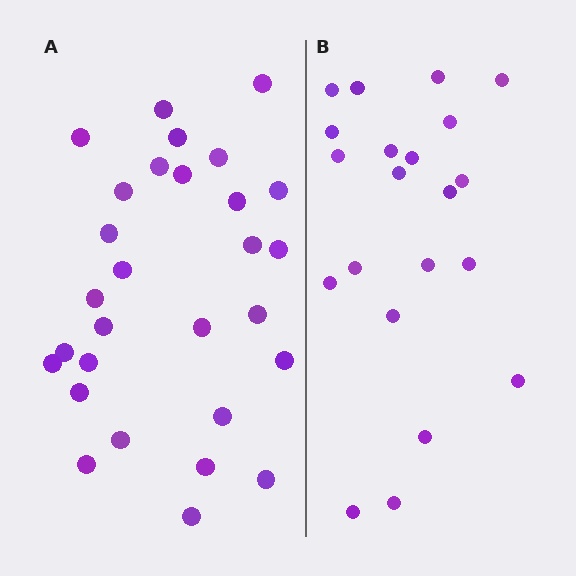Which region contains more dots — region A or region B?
Region A (the left region) has more dots.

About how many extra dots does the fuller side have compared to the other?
Region A has roughly 8 or so more dots than region B.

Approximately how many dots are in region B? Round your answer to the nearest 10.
About 20 dots. (The exact count is 21, which rounds to 20.)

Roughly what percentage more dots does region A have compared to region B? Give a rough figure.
About 40% more.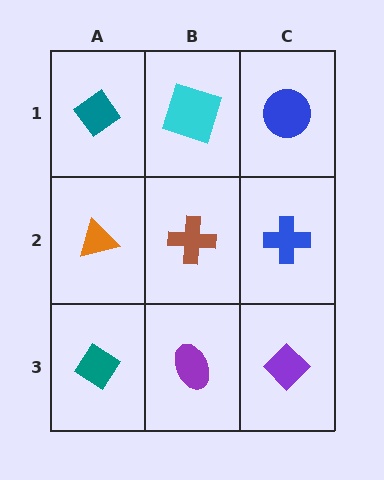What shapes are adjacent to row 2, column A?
A teal diamond (row 1, column A), a teal diamond (row 3, column A), a brown cross (row 2, column B).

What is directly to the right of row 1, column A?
A cyan square.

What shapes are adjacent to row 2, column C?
A blue circle (row 1, column C), a purple diamond (row 3, column C), a brown cross (row 2, column B).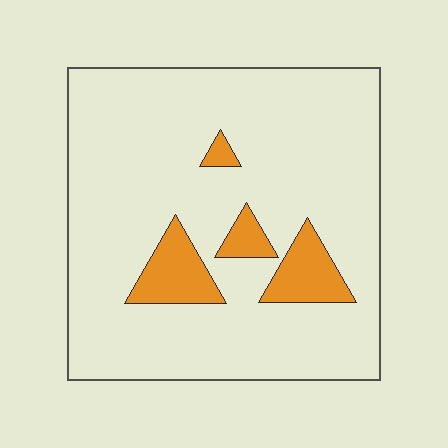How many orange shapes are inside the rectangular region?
4.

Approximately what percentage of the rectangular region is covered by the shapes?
Approximately 10%.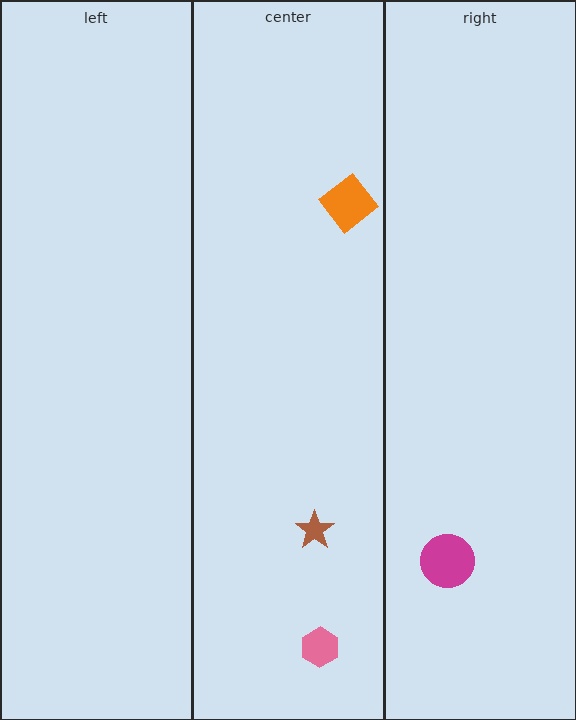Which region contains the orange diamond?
The center region.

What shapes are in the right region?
The magenta circle.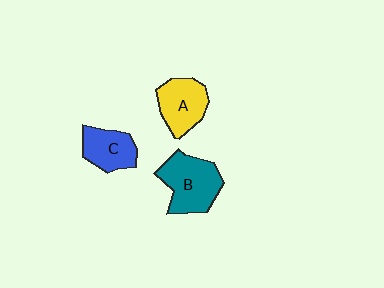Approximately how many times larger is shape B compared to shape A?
Approximately 1.3 times.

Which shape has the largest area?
Shape B (teal).